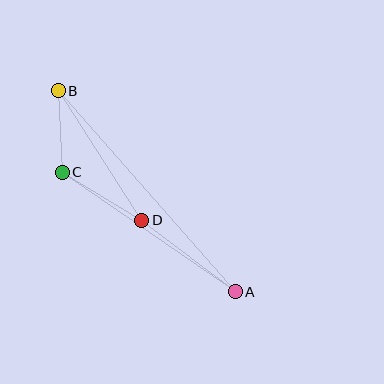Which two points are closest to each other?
Points B and C are closest to each other.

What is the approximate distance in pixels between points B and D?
The distance between B and D is approximately 154 pixels.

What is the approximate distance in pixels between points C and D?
The distance between C and D is approximately 93 pixels.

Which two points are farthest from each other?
Points A and B are farthest from each other.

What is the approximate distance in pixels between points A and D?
The distance between A and D is approximately 118 pixels.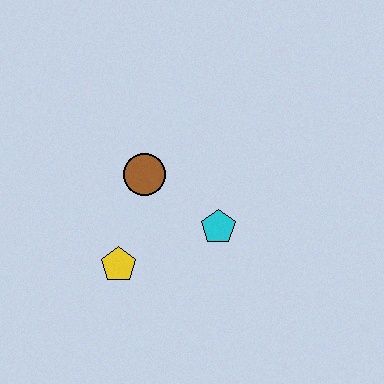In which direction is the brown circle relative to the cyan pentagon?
The brown circle is to the left of the cyan pentagon.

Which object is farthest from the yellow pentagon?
The cyan pentagon is farthest from the yellow pentagon.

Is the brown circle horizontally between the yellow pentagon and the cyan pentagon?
Yes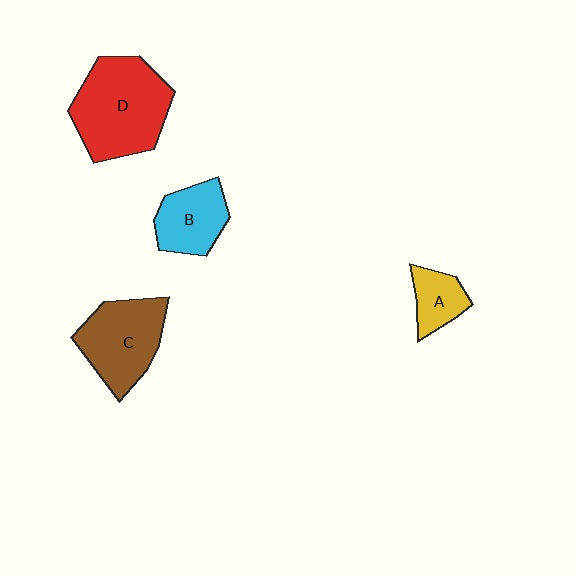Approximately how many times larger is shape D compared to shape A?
Approximately 2.8 times.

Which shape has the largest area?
Shape D (red).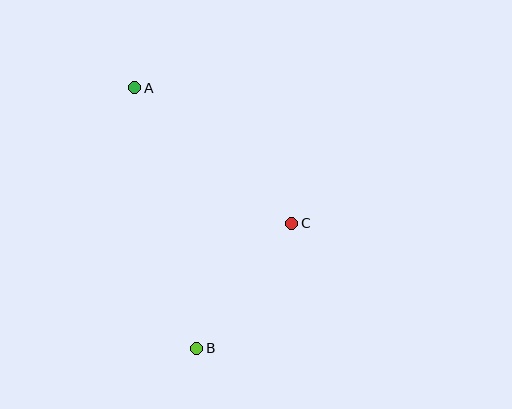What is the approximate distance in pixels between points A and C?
The distance between A and C is approximately 207 pixels.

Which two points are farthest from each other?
Points A and B are farthest from each other.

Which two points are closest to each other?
Points B and C are closest to each other.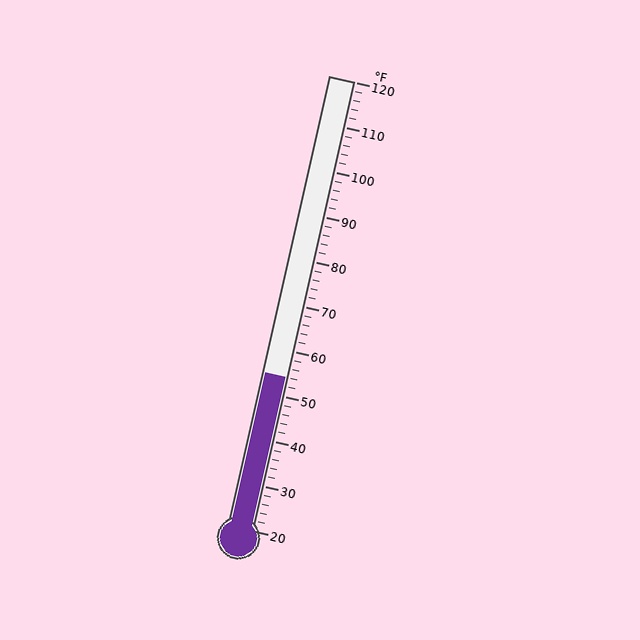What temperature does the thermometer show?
The thermometer shows approximately 54°F.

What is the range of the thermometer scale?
The thermometer scale ranges from 20°F to 120°F.